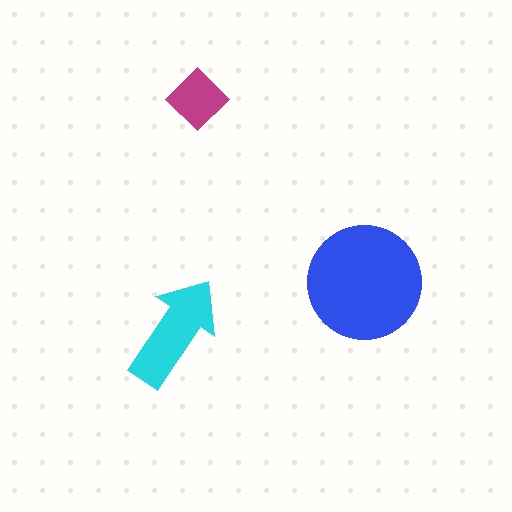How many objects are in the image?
There are 3 objects in the image.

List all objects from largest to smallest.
The blue circle, the cyan arrow, the magenta diamond.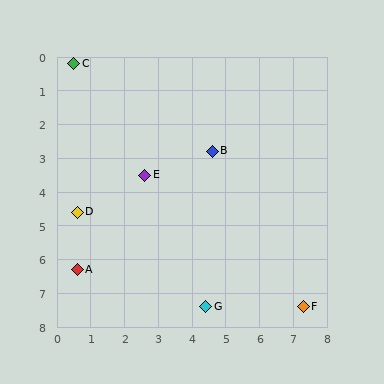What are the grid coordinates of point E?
Point E is at approximately (2.6, 3.5).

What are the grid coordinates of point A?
Point A is at approximately (0.6, 6.3).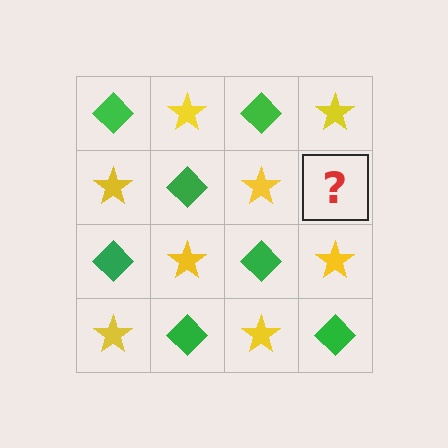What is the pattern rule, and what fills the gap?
The rule is that it alternates green diamond and yellow star in a checkerboard pattern. The gap should be filled with a green diamond.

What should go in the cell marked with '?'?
The missing cell should contain a green diamond.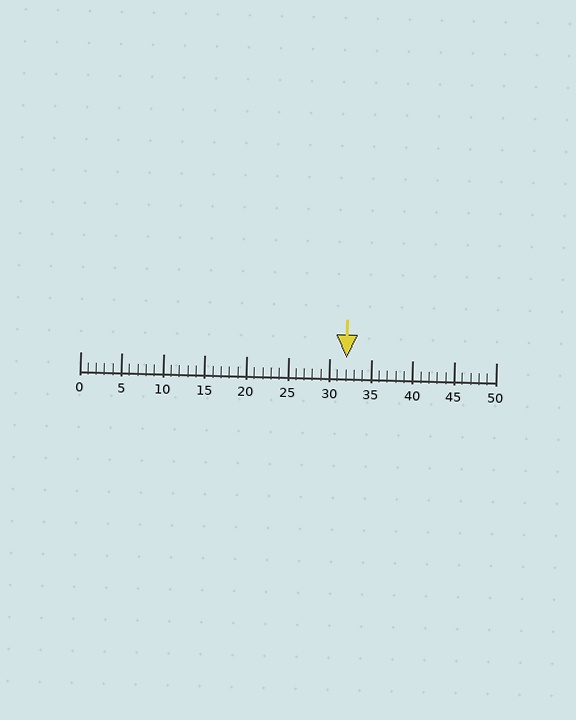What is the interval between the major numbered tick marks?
The major tick marks are spaced 5 units apart.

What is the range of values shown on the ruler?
The ruler shows values from 0 to 50.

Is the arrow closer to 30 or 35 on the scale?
The arrow is closer to 30.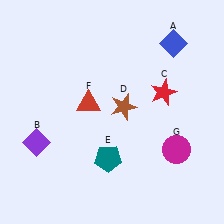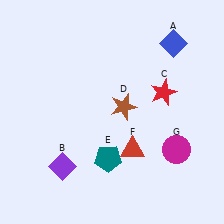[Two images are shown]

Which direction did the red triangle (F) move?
The red triangle (F) moved down.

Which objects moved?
The objects that moved are: the purple diamond (B), the red triangle (F).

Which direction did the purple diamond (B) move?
The purple diamond (B) moved right.